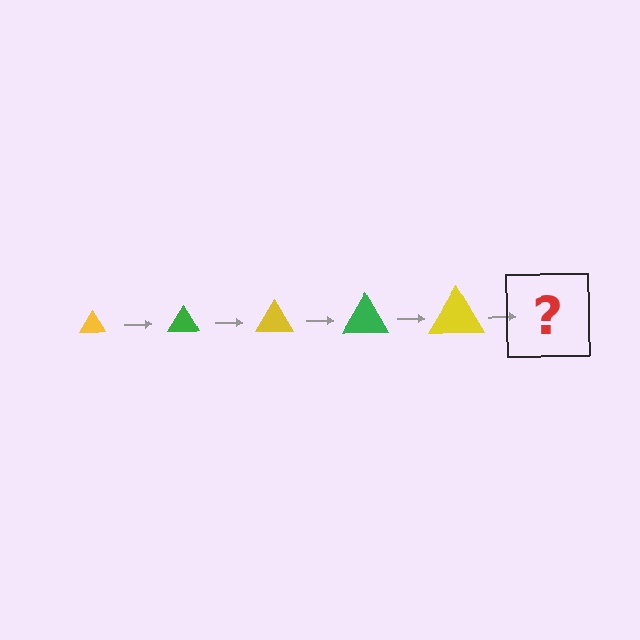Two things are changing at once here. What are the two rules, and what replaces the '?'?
The two rules are that the triangle grows larger each step and the color cycles through yellow and green. The '?' should be a green triangle, larger than the previous one.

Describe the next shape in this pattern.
It should be a green triangle, larger than the previous one.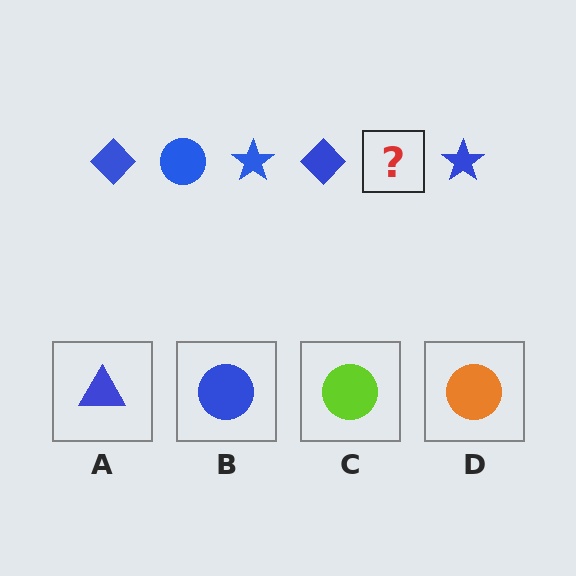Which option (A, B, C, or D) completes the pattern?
B.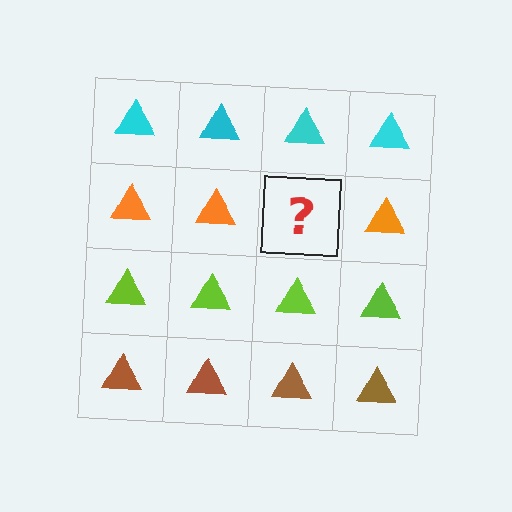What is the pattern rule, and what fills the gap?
The rule is that each row has a consistent color. The gap should be filled with an orange triangle.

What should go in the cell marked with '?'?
The missing cell should contain an orange triangle.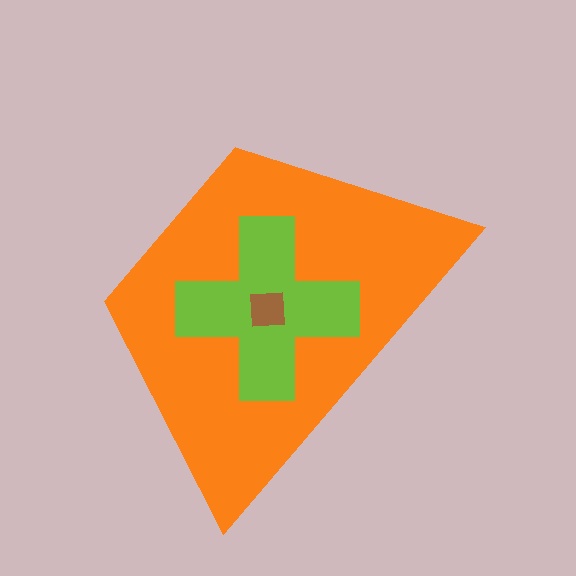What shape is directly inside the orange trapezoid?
The lime cross.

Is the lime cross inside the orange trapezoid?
Yes.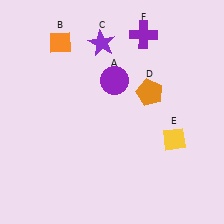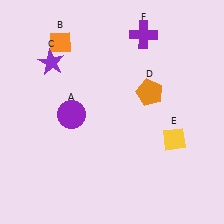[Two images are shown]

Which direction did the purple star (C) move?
The purple star (C) moved left.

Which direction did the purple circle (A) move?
The purple circle (A) moved left.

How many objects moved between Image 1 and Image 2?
2 objects moved between the two images.